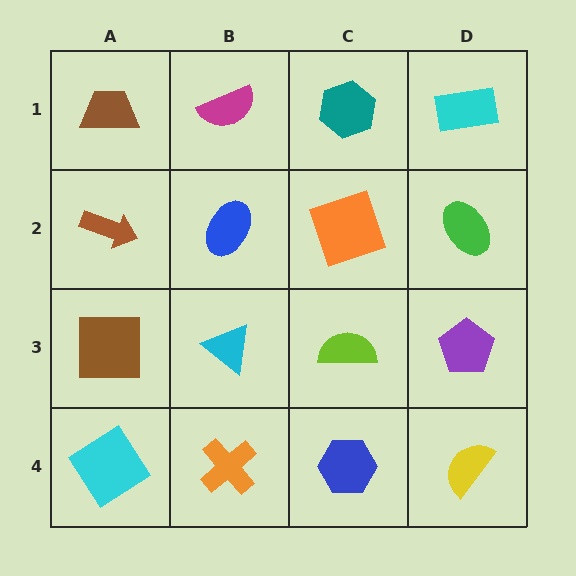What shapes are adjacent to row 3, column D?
A green ellipse (row 2, column D), a yellow semicircle (row 4, column D), a lime semicircle (row 3, column C).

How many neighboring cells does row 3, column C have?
4.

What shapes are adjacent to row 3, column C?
An orange square (row 2, column C), a blue hexagon (row 4, column C), a cyan triangle (row 3, column B), a purple pentagon (row 3, column D).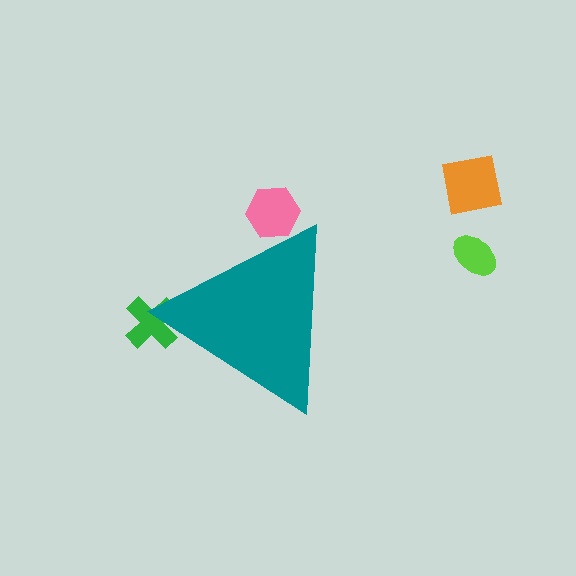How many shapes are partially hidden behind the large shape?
2 shapes are partially hidden.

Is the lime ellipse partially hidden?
No, the lime ellipse is fully visible.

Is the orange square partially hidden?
No, the orange square is fully visible.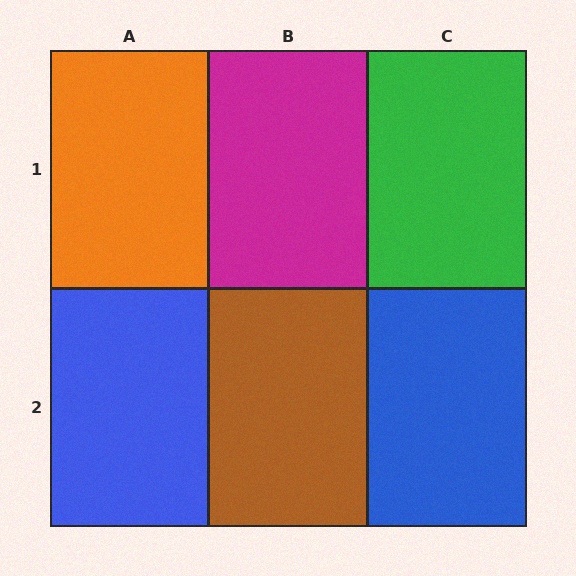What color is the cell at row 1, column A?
Orange.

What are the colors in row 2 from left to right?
Blue, brown, blue.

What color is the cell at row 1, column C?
Green.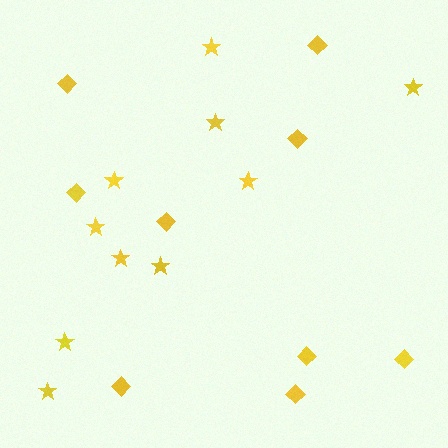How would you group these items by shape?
There are 2 groups: one group of stars (10) and one group of diamonds (9).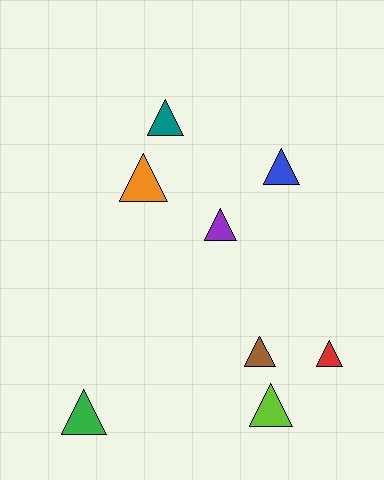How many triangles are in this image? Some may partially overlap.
There are 8 triangles.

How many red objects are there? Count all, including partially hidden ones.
There is 1 red object.